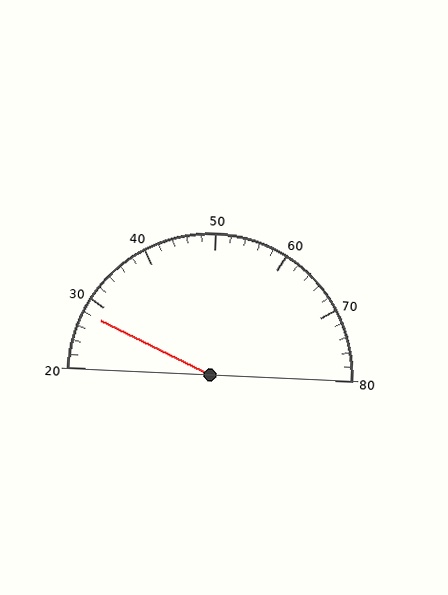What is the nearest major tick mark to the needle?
The nearest major tick mark is 30.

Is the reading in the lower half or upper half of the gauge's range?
The reading is in the lower half of the range (20 to 80).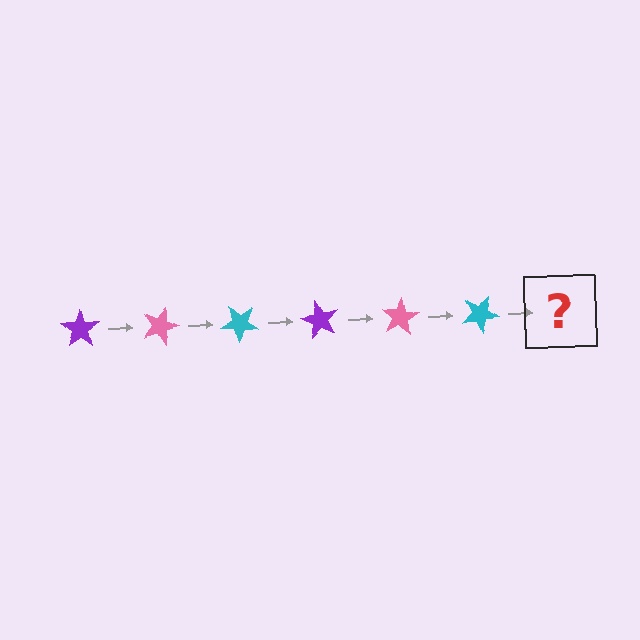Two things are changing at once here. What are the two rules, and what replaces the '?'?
The two rules are that it rotates 20 degrees each step and the color cycles through purple, pink, and cyan. The '?' should be a purple star, rotated 120 degrees from the start.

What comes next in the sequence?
The next element should be a purple star, rotated 120 degrees from the start.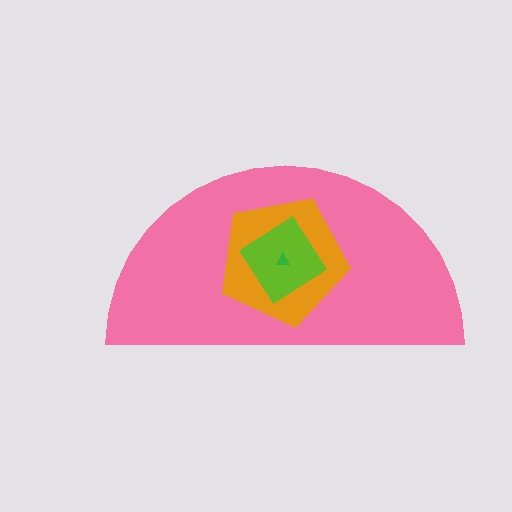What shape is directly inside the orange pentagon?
The lime diamond.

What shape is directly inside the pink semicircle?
The orange pentagon.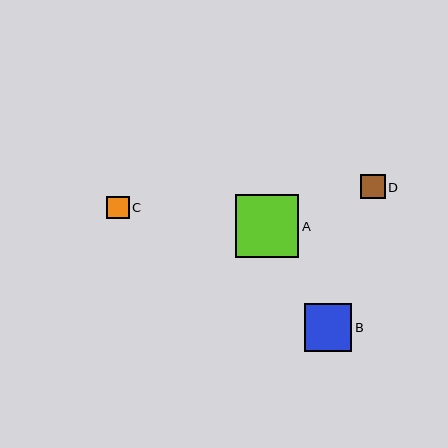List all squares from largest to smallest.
From largest to smallest: A, B, D, C.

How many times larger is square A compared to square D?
Square A is approximately 2.6 times the size of square D.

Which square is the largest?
Square A is the largest with a size of approximately 63 pixels.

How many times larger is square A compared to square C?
Square A is approximately 2.8 times the size of square C.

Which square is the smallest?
Square C is the smallest with a size of approximately 22 pixels.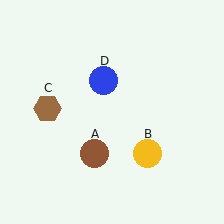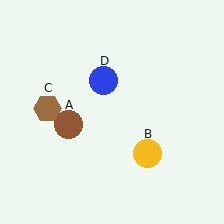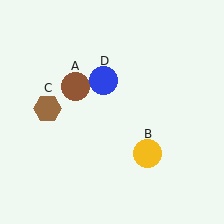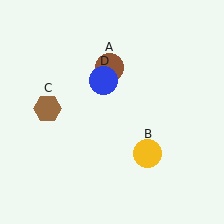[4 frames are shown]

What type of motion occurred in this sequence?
The brown circle (object A) rotated clockwise around the center of the scene.